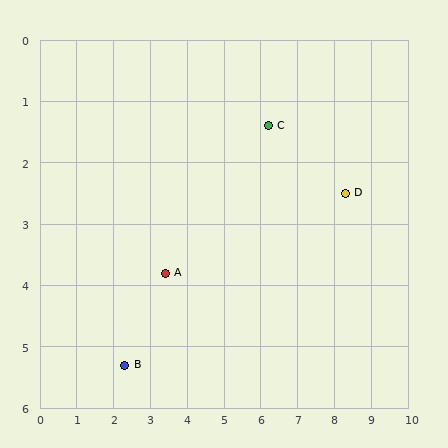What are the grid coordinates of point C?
Point C is at approximately (6.2, 1.4).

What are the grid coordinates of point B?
Point B is at approximately (2.3, 5.3).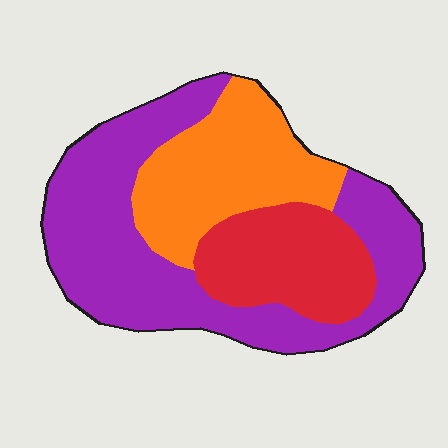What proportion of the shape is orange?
Orange takes up between a sixth and a third of the shape.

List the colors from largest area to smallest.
From largest to smallest: purple, orange, red.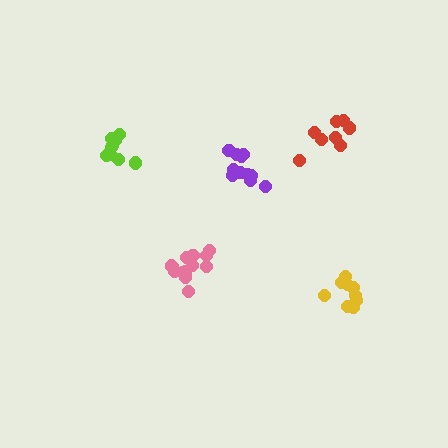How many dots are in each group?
Group 1: 11 dots, Group 2: 13 dots, Group 3: 8 dots, Group 4: 10 dots, Group 5: 9 dots (51 total).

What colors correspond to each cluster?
The clusters are colored: purple, pink, red, lime, yellow.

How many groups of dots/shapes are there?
There are 5 groups.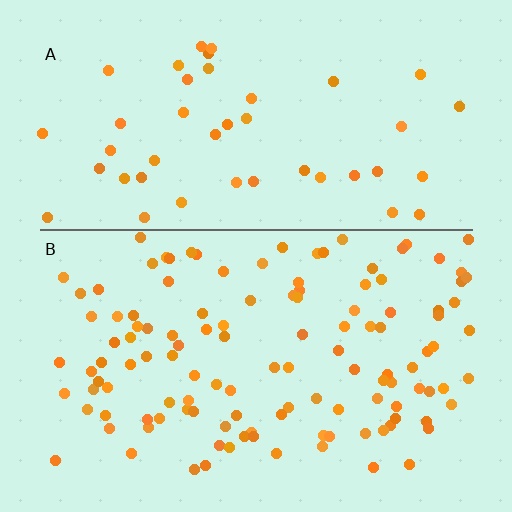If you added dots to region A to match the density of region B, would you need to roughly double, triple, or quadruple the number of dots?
Approximately triple.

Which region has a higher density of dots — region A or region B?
B (the bottom).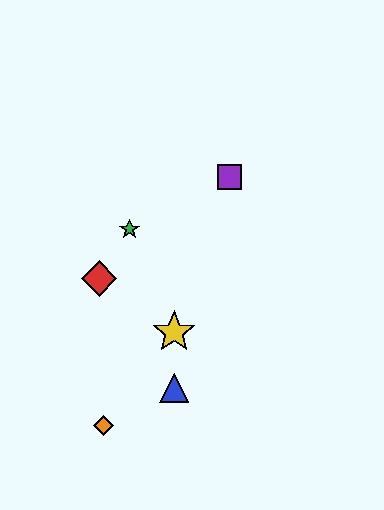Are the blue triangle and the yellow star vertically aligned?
Yes, both are at x≈174.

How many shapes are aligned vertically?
2 shapes (the blue triangle, the yellow star) are aligned vertically.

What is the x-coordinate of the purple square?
The purple square is at x≈229.